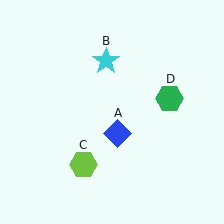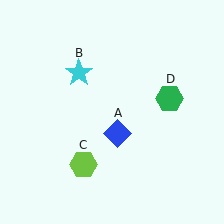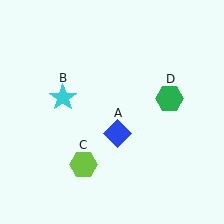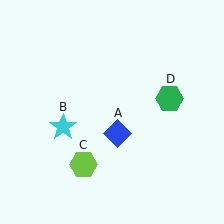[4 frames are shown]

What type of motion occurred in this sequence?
The cyan star (object B) rotated counterclockwise around the center of the scene.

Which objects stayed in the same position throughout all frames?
Blue diamond (object A) and lime hexagon (object C) and green hexagon (object D) remained stationary.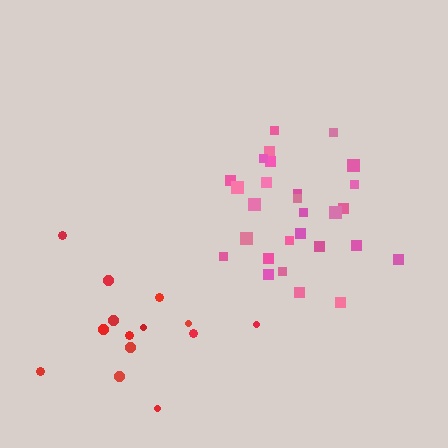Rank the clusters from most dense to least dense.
pink, red.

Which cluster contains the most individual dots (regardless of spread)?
Pink (28).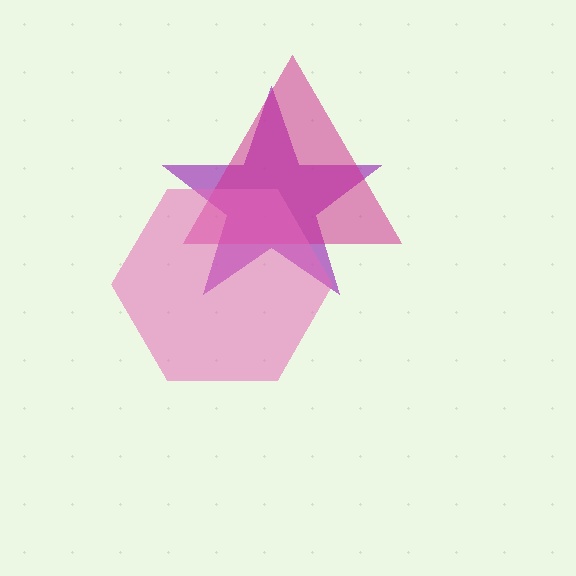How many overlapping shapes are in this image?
There are 3 overlapping shapes in the image.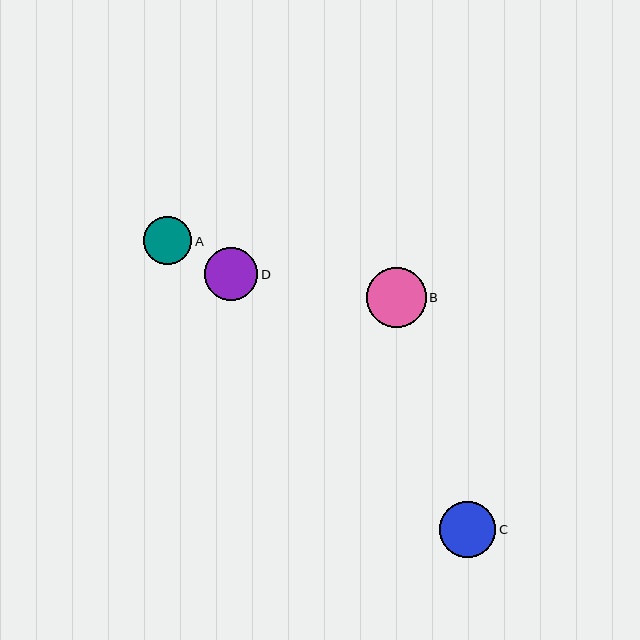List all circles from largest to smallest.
From largest to smallest: B, C, D, A.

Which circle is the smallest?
Circle A is the smallest with a size of approximately 48 pixels.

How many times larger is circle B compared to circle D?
Circle B is approximately 1.1 times the size of circle D.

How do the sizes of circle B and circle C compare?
Circle B and circle C are approximately the same size.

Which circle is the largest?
Circle B is the largest with a size of approximately 60 pixels.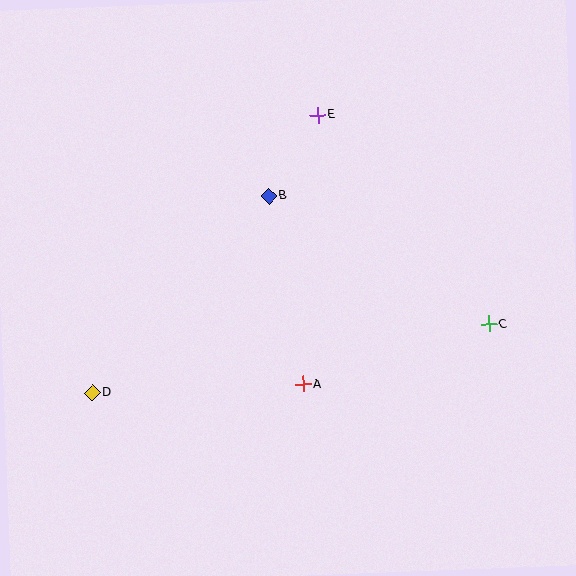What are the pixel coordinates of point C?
Point C is at (489, 324).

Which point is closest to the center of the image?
Point B at (269, 196) is closest to the center.